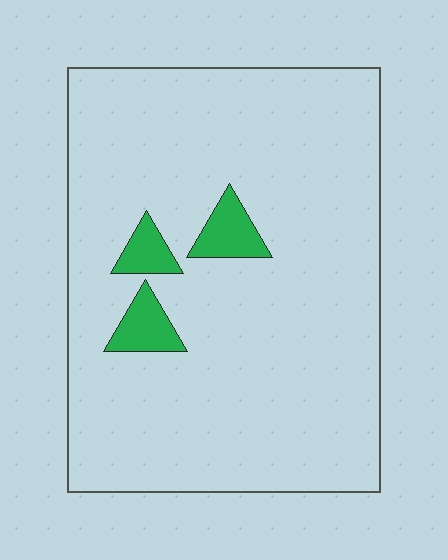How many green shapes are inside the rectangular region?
3.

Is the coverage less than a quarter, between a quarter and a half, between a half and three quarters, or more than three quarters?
Less than a quarter.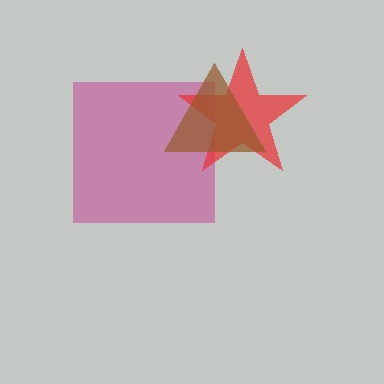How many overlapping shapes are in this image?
There are 3 overlapping shapes in the image.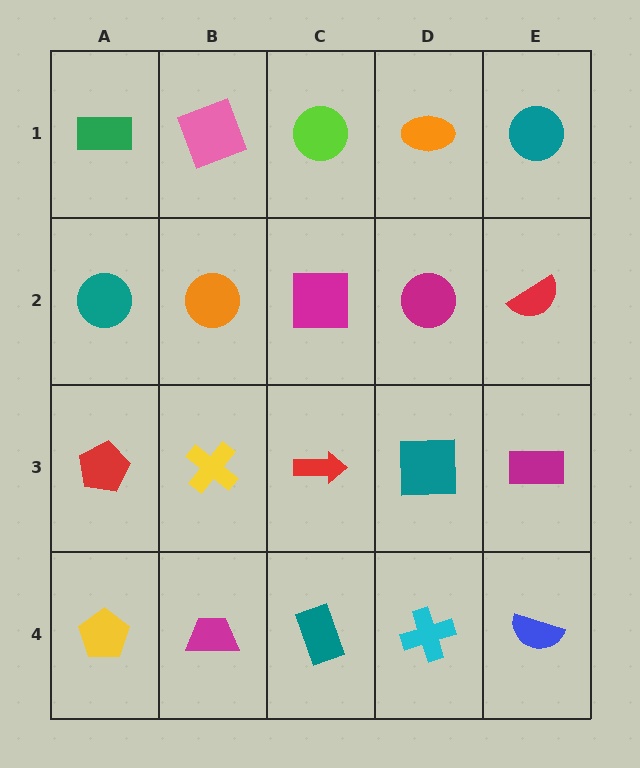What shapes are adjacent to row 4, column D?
A teal square (row 3, column D), a teal rectangle (row 4, column C), a blue semicircle (row 4, column E).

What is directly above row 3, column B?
An orange circle.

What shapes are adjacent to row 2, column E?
A teal circle (row 1, column E), a magenta rectangle (row 3, column E), a magenta circle (row 2, column D).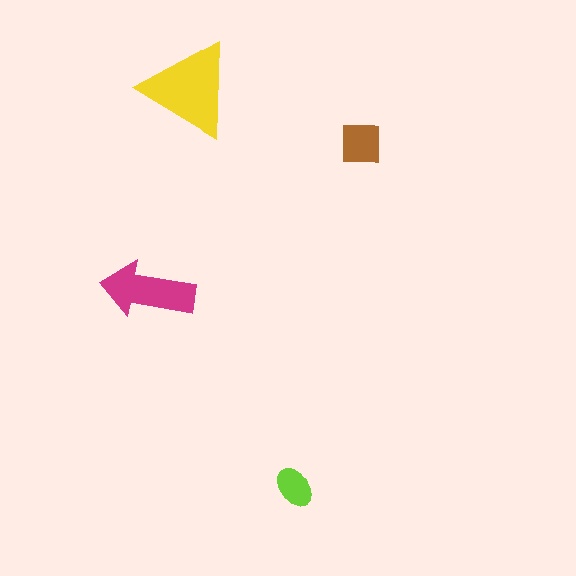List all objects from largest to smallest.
The yellow triangle, the magenta arrow, the brown square, the lime ellipse.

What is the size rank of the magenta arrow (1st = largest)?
2nd.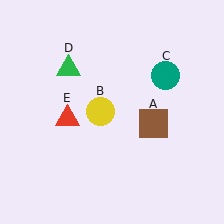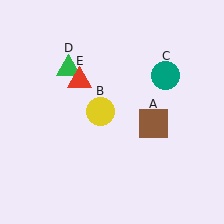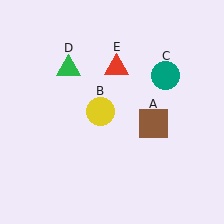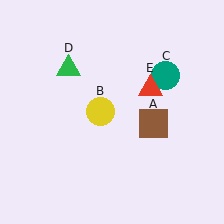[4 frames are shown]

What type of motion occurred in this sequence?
The red triangle (object E) rotated clockwise around the center of the scene.